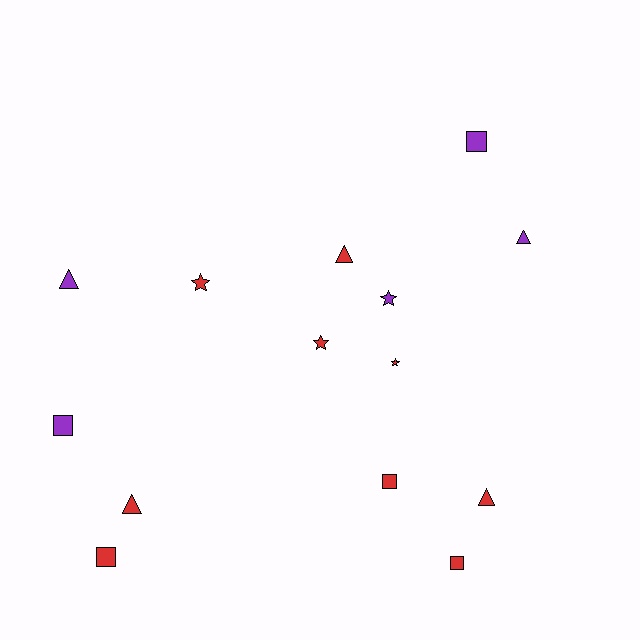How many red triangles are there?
There are 3 red triangles.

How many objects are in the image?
There are 14 objects.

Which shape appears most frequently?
Square, with 5 objects.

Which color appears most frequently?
Red, with 9 objects.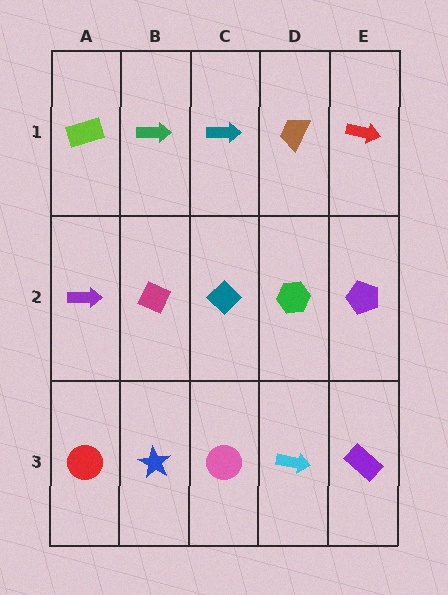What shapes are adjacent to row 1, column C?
A teal diamond (row 2, column C), a green arrow (row 1, column B), a brown trapezoid (row 1, column D).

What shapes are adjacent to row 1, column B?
A magenta diamond (row 2, column B), a lime rectangle (row 1, column A), a teal arrow (row 1, column C).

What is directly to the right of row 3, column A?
A blue star.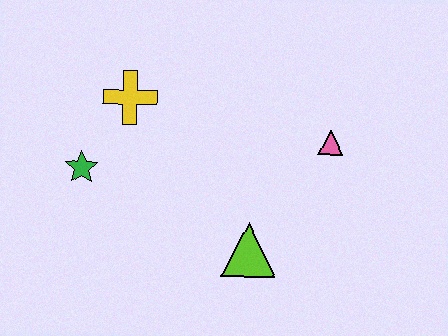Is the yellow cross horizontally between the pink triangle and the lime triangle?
No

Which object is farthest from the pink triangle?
The green star is farthest from the pink triangle.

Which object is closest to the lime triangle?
The pink triangle is closest to the lime triangle.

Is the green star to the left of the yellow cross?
Yes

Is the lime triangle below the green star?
Yes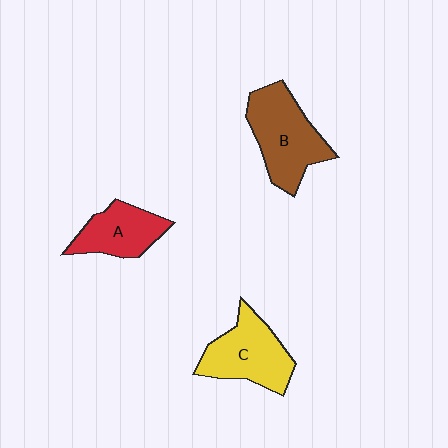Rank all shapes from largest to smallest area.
From largest to smallest: B (brown), C (yellow), A (red).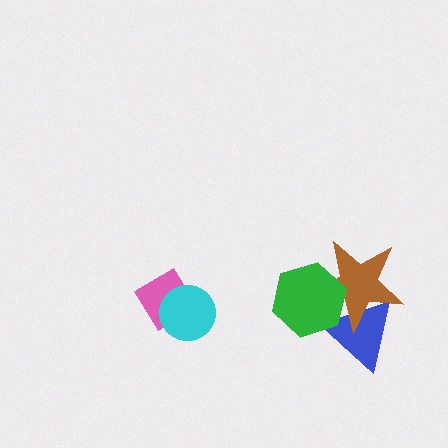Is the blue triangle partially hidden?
Yes, it is partially covered by another shape.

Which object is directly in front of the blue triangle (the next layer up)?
The brown star is directly in front of the blue triangle.